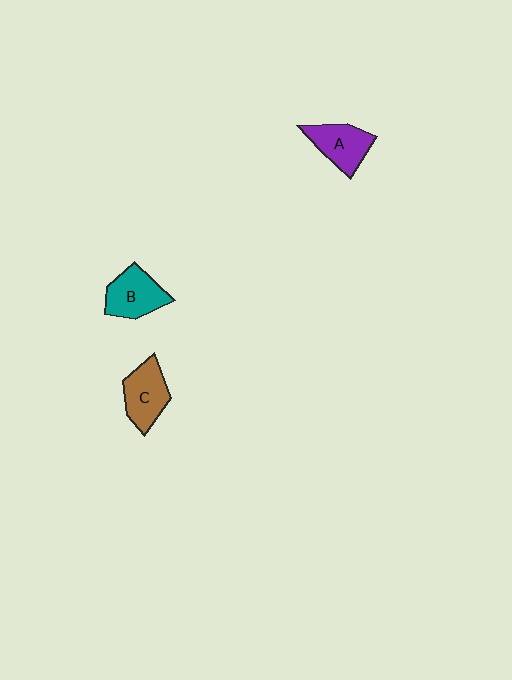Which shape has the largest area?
Shape B (teal).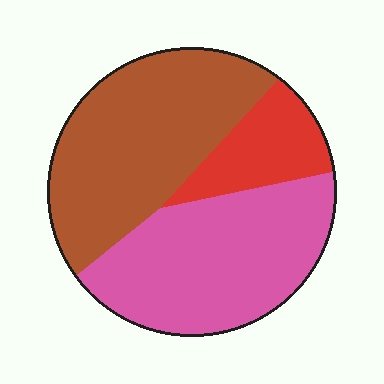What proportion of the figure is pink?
Pink takes up about two fifths (2/5) of the figure.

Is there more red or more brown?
Brown.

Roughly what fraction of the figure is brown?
Brown covers around 45% of the figure.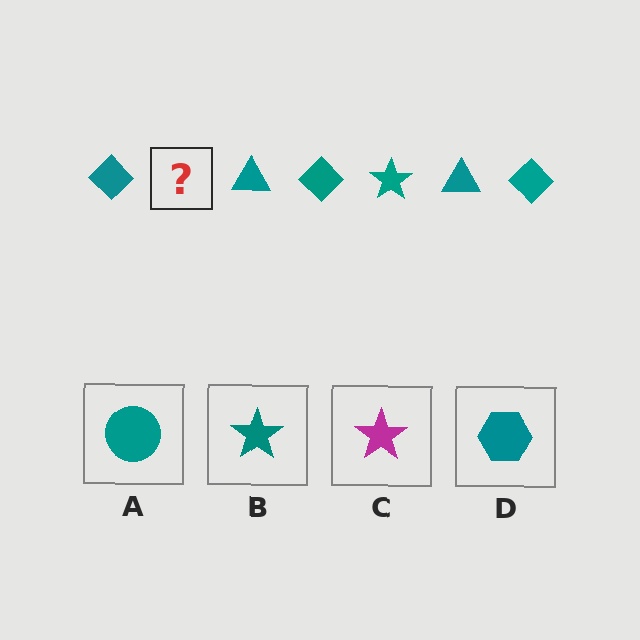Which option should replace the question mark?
Option B.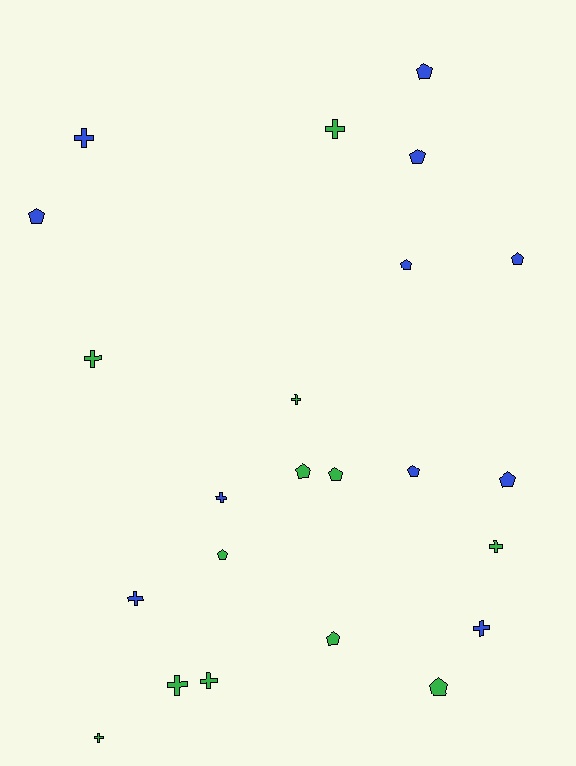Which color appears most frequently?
Green, with 12 objects.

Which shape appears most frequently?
Pentagon, with 12 objects.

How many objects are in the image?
There are 23 objects.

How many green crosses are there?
There are 7 green crosses.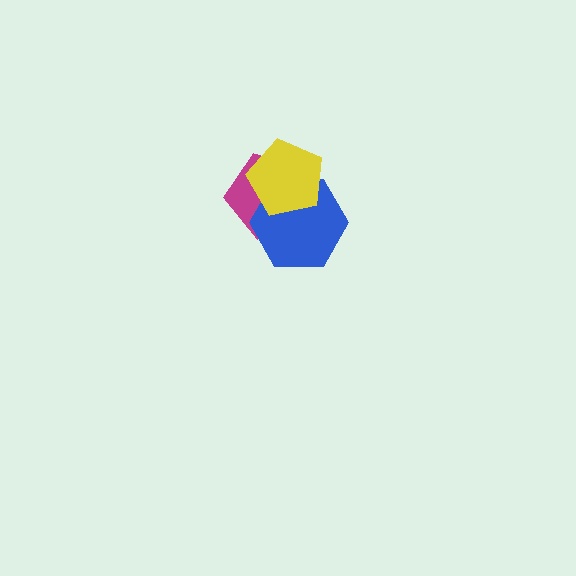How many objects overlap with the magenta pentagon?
2 objects overlap with the magenta pentagon.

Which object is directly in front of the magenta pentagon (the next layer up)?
The blue hexagon is directly in front of the magenta pentagon.